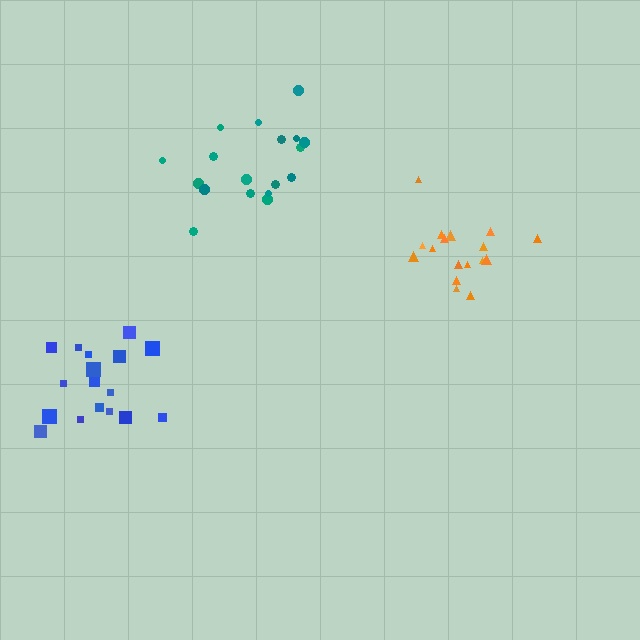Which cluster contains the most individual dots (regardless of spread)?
Teal (18).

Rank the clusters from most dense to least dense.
orange, blue, teal.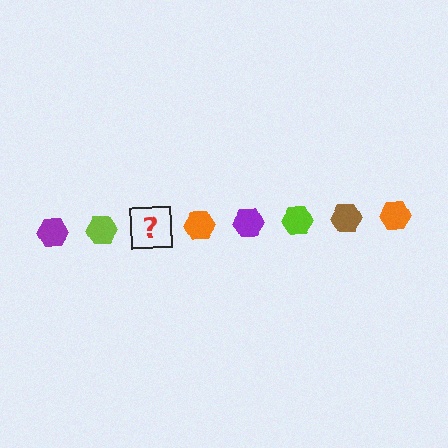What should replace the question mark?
The question mark should be replaced with a brown hexagon.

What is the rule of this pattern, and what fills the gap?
The rule is that the pattern cycles through purple, lime, brown, orange hexagons. The gap should be filled with a brown hexagon.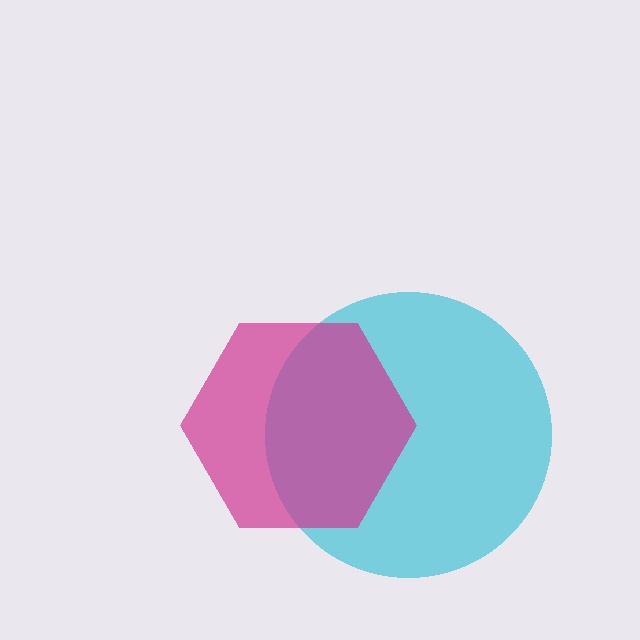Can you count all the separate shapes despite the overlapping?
Yes, there are 2 separate shapes.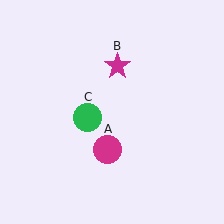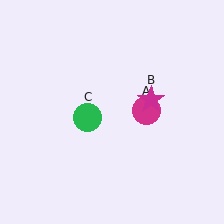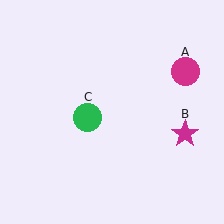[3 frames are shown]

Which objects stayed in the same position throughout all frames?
Green circle (object C) remained stationary.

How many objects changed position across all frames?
2 objects changed position: magenta circle (object A), magenta star (object B).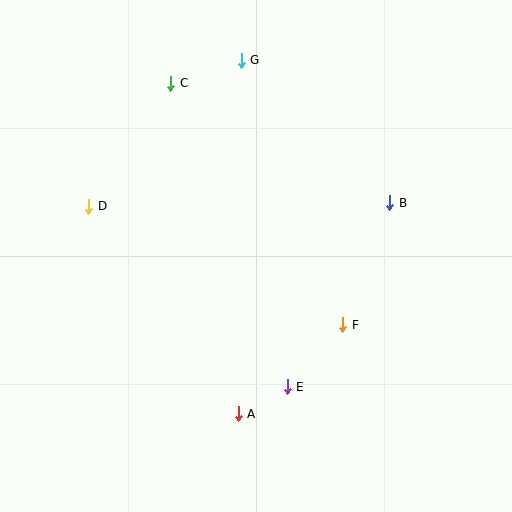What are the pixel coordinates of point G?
Point G is at (241, 60).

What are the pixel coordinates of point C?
Point C is at (171, 83).